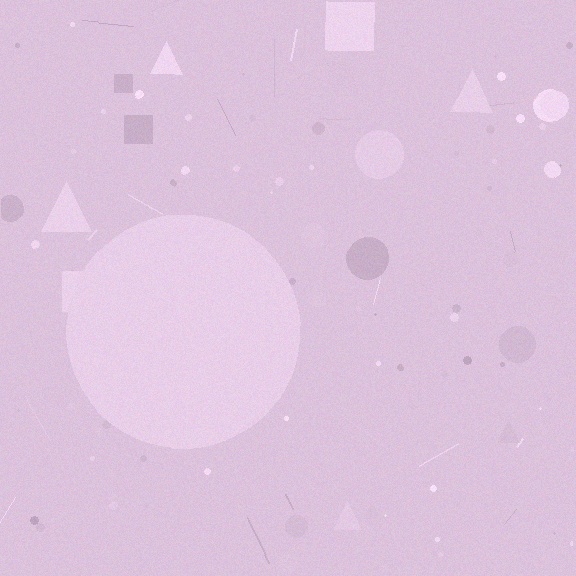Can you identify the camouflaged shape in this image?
The camouflaged shape is a circle.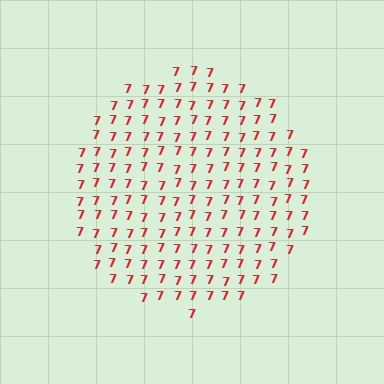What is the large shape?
The large shape is a circle.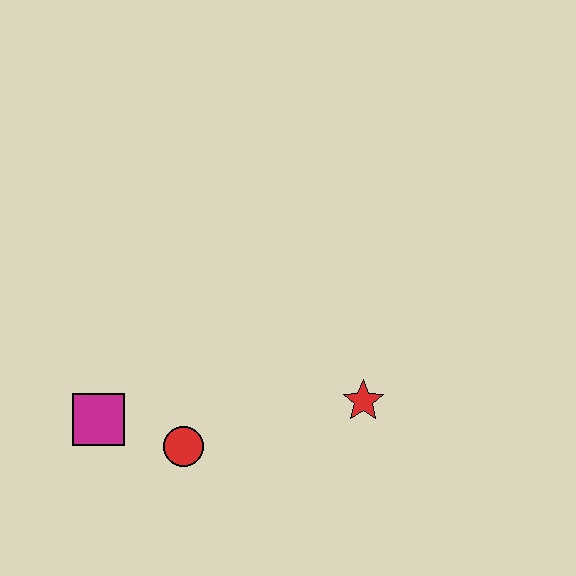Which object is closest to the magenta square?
The red circle is closest to the magenta square.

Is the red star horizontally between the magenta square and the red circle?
No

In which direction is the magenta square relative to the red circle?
The magenta square is to the left of the red circle.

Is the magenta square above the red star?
No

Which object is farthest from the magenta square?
The red star is farthest from the magenta square.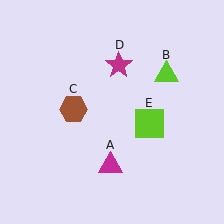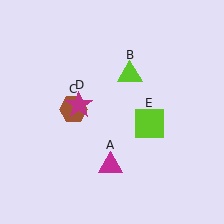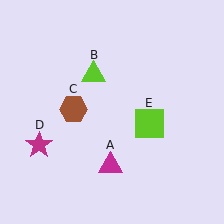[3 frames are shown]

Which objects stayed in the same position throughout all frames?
Magenta triangle (object A) and brown hexagon (object C) and lime square (object E) remained stationary.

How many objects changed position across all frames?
2 objects changed position: lime triangle (object B), magenta star (object D).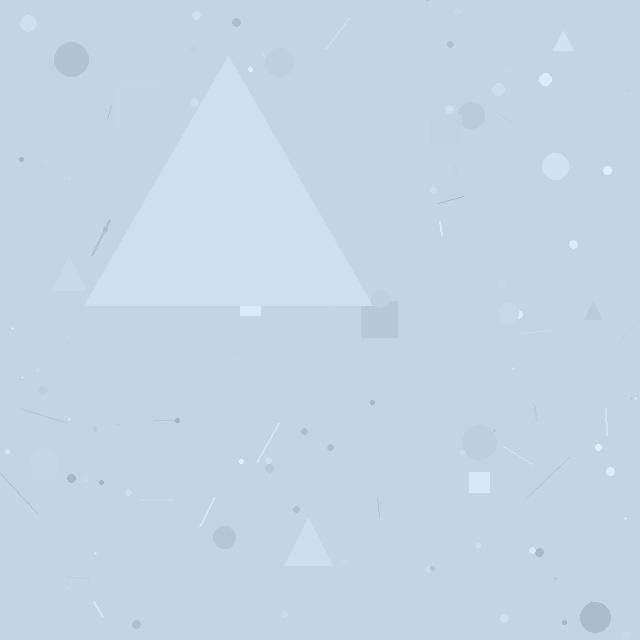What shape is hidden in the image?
A triangle is hidden in the image.